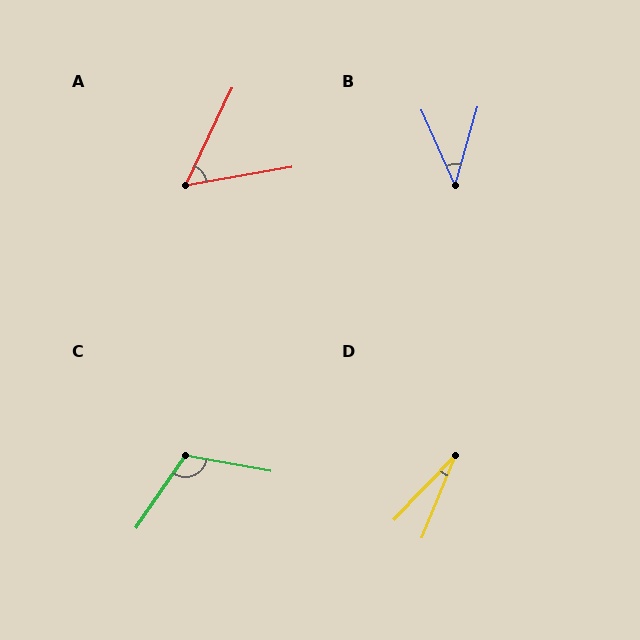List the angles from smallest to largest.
D (22°), B (40°), A (54°), C (114°).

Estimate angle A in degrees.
Approximately 54 degrees.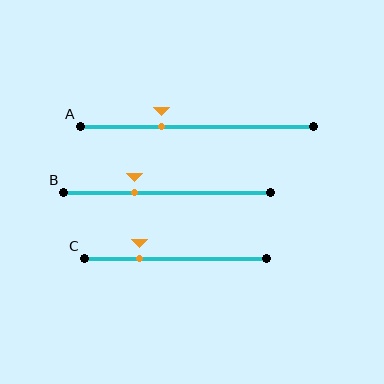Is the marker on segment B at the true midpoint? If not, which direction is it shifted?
No, the marker on segment B is shifted to the left by about 16% of the segment length.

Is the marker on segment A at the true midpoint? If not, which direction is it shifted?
No, the marker on segment A is shifted to the left by about 15% of the segment length.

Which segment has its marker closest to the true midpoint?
Segment A has its marker closest to the true midpoint.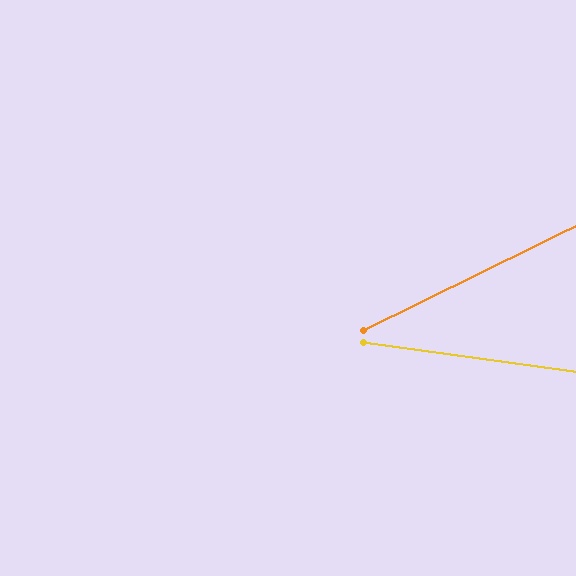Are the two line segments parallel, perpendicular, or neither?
Neither parallel nor perpendicular — they differ by about 34°.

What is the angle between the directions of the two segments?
Approximately 34 degrees.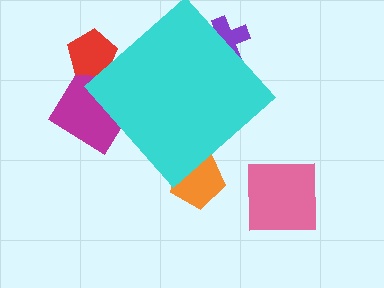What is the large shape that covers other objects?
A cyan diamond.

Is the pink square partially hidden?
No, the pink square is fully visible.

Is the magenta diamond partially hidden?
Yes, the magenta diamond is partially hidden behind the cyan diamond.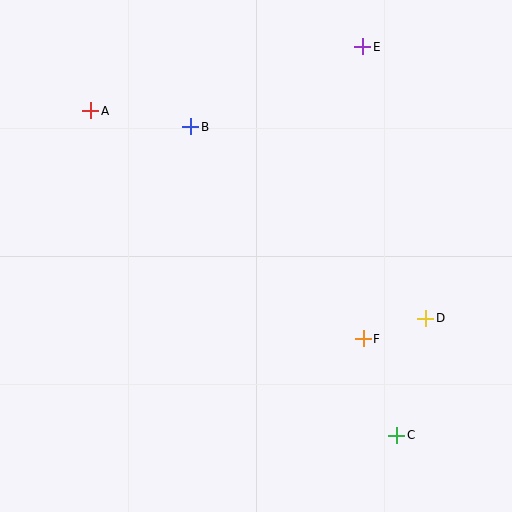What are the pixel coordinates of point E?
Point E is at (362, 47).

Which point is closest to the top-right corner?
Point E is closest to the top-right corner.